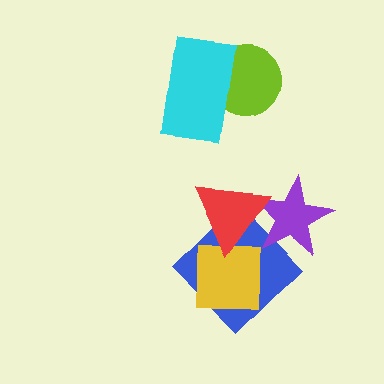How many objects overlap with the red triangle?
3 objects overlap with the red triangle.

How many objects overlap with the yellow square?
2 objects overlap with the yellow square.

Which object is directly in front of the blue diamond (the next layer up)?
The purple star is directly in front of the blue diamond.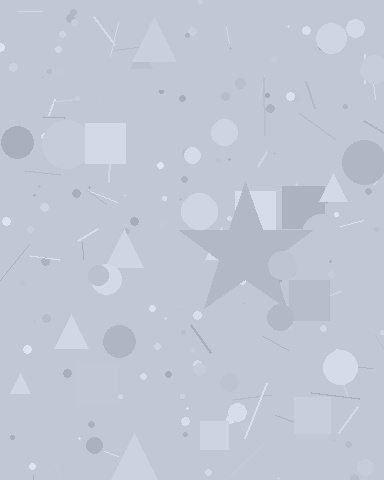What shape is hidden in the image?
A star is hidden in the image.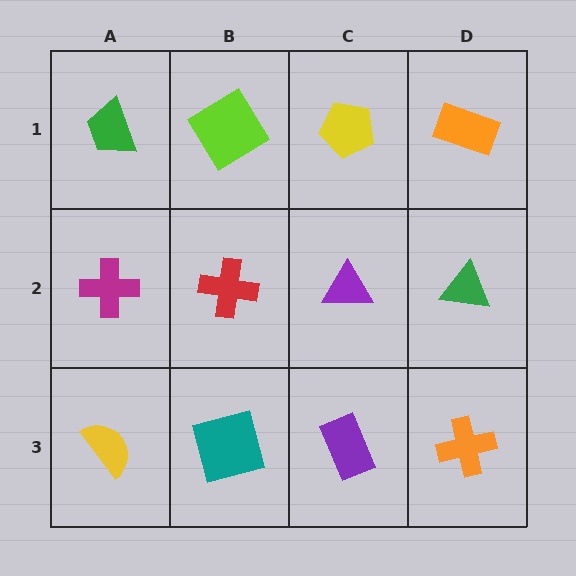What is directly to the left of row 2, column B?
A magenta cross.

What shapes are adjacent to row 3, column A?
A magenta cross (row 2, column A), a teal square (row 3, column B).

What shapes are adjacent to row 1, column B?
A red cross (row 2, column B), a green trapezoid (row 1, column A), a yellow pentagon (row 1, column C).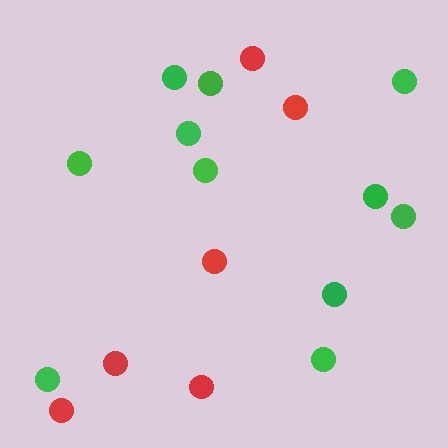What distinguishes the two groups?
There are 2 groups: one group of red circles (6) and one group of green circles (11).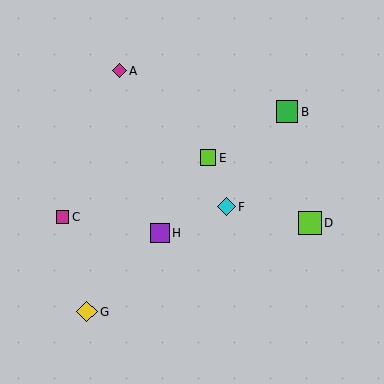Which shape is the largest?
The lime square (labeled D) is the largest.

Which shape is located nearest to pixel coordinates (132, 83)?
The magenta diamond (labeled A) at (119, 71) is nearest to that location.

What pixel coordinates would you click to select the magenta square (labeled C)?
Click at (62, 217) to select the magenta square C.